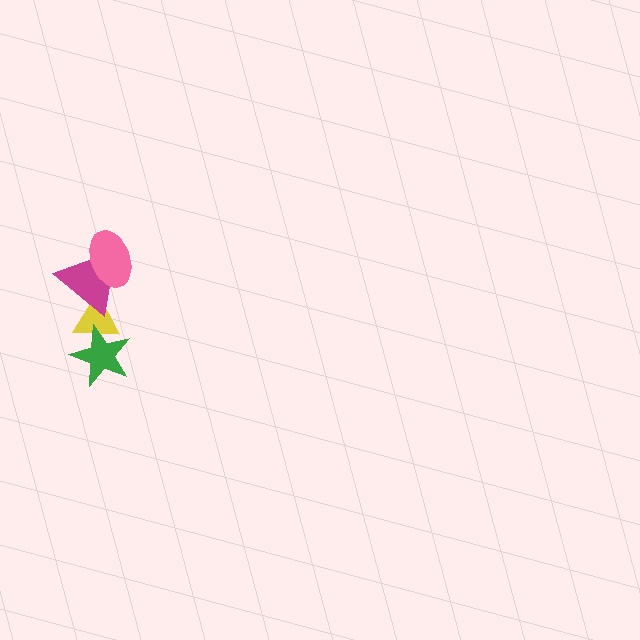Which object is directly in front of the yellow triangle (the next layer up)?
The green star is directly in front of the yellow triangle.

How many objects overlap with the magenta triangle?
2 objects overlap with the magenta triangle.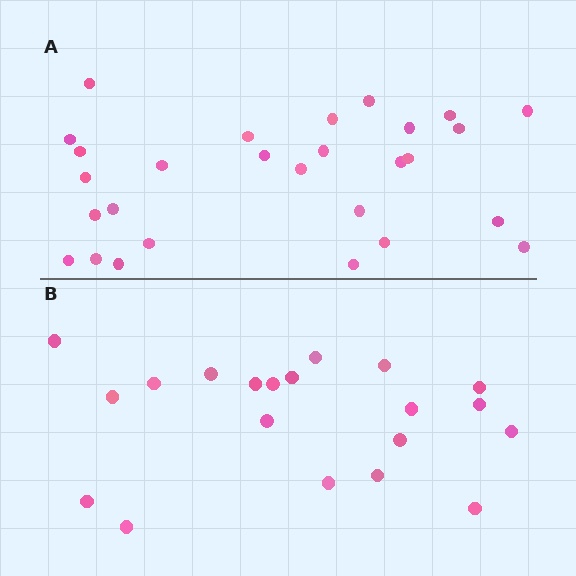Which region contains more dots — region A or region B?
Region A (the top region) has more dots.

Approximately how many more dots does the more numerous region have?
Region A has roughly 8 or so more dots than region B.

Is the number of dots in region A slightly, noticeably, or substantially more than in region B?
Region A has noticeably more, but not dramatically so. The ratio is roughly 1.4 to 1.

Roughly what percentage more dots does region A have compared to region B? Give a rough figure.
About 40% more.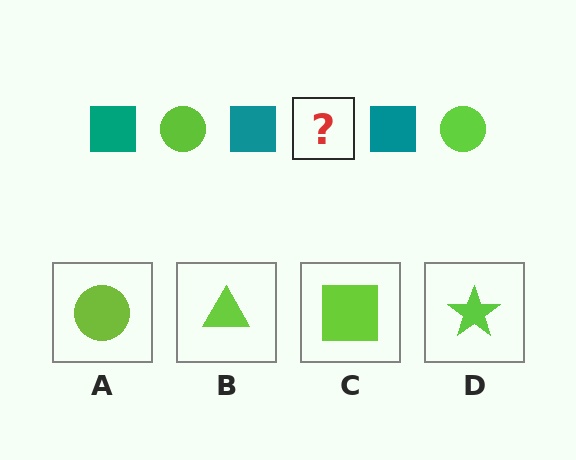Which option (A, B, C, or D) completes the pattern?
A.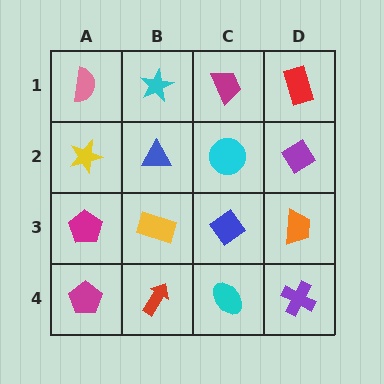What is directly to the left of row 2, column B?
A yellow star.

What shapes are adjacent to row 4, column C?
A blue diamond (row 3, column C), a red arrow (row 4, column B), a purple cross (row 4, column D).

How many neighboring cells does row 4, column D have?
2.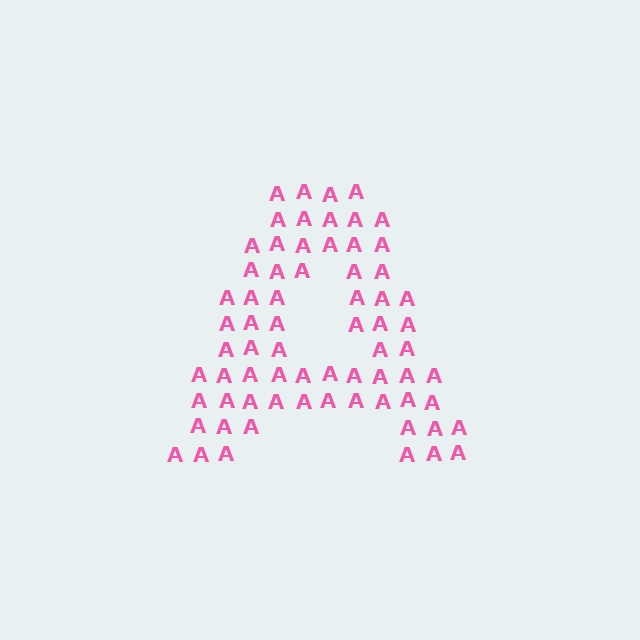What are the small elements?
The small elements are letter A's.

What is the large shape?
The large shape is the letter A.